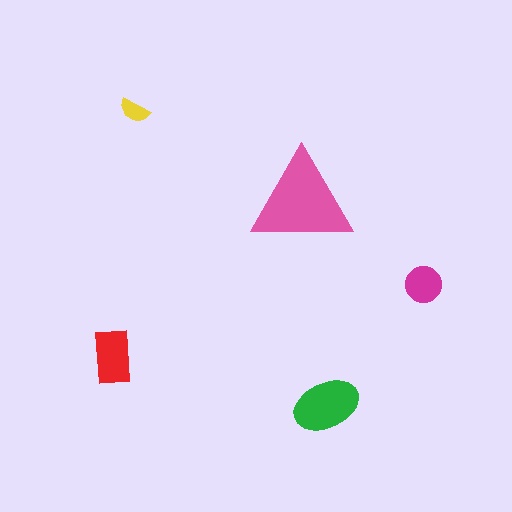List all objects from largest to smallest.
The pink triangle, the green ellipse, the red rectangle, the magenta circle, the yellow semicircle.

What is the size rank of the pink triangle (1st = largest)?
1st.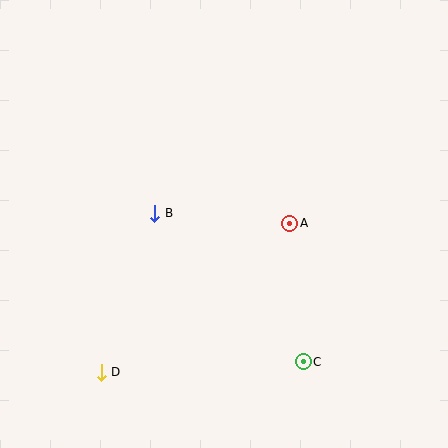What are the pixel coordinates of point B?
Point B is at (155, 213).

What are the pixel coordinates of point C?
Point C is at (303, 362).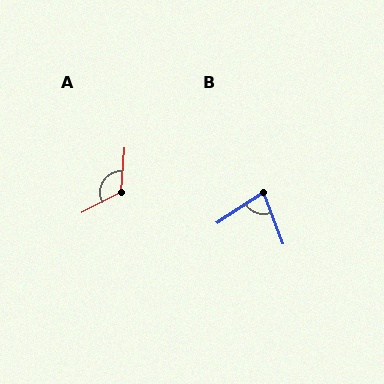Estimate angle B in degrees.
Approximately 77 degrees.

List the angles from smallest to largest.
B (77°), A (122°).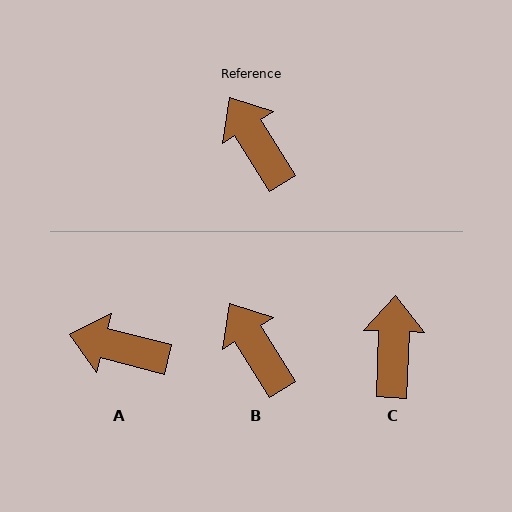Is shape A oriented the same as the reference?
No, it is off by about 44 degrees.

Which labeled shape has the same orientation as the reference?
B.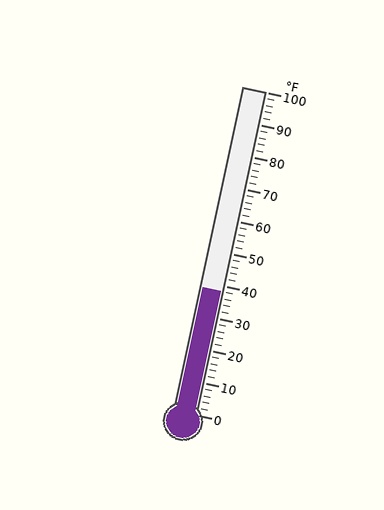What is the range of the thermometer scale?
The thermometer scale ranges from 0°F to 100°F.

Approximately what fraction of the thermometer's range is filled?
The thermometer is filled to approximately 40% of its range.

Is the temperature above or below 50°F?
The temperature is below 50°F.